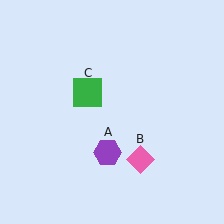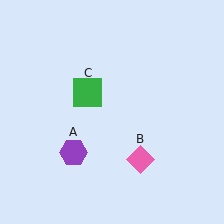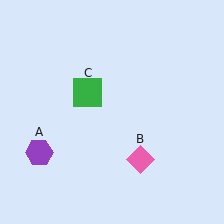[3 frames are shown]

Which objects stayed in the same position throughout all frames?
Pink diamond (object B) and green square (object C) remained stationary.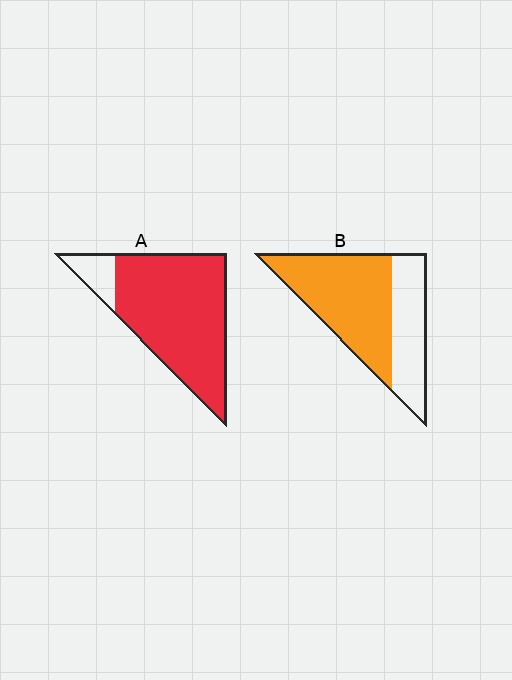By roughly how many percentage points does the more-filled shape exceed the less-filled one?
By roughly 25 percentage points (A over B).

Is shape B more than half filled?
Yes.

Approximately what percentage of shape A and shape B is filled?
A is approximately 90% and B is approximately 65%.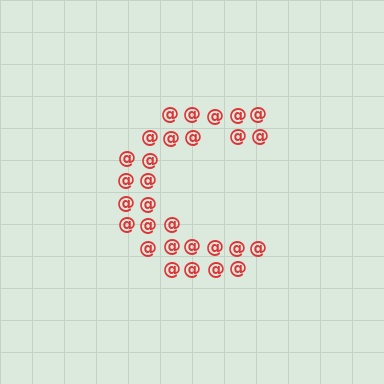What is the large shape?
The large shape is the letter C.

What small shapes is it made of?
It is made of small at signs.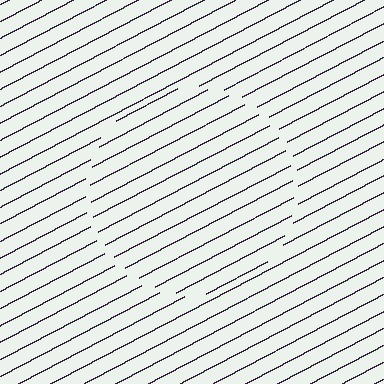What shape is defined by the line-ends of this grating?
An illusory circle. The interior of the shape contains the same grating, shifted by half a period — the contour is defined by the phase discontinuity where line-ends from the inner and outer gratings abut.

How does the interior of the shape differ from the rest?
The interior of the shape contains the same grating, shifted by half a period — the contour is defined by the phase discontinuity where line-ends from the inner and outer gratings abut.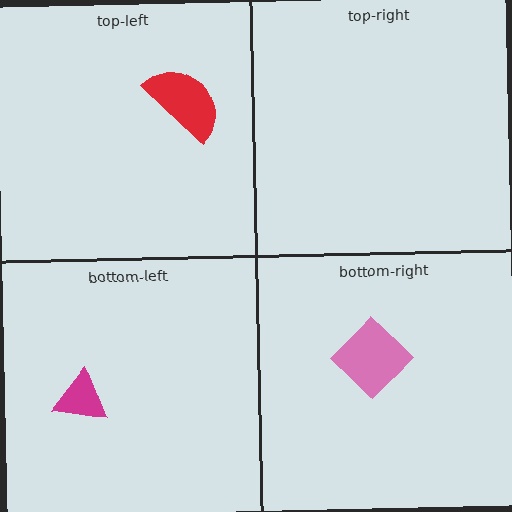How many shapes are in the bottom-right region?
1.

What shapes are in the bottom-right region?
The pink diamond.